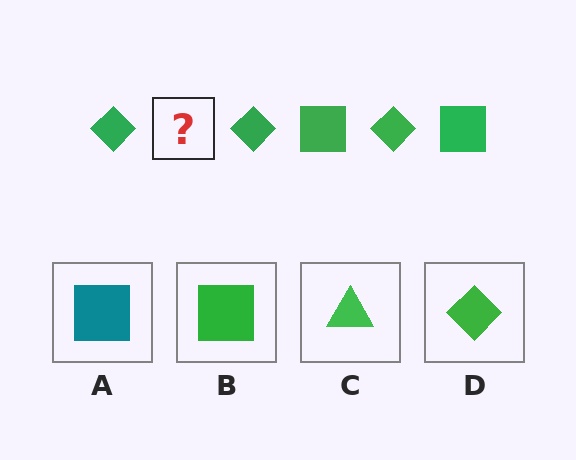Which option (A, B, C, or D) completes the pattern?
B.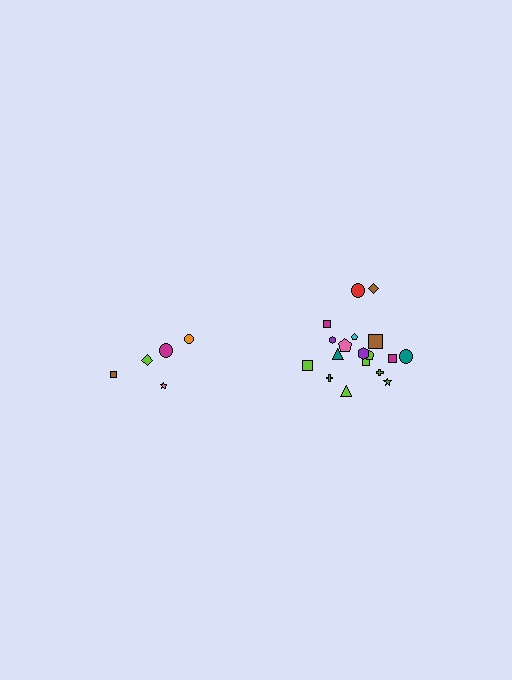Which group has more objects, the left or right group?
The right group.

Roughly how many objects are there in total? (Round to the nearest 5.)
Roughly 25 objects in total.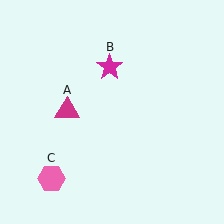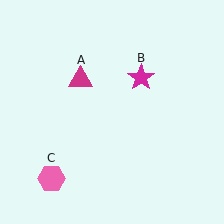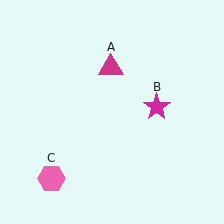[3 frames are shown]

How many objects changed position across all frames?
2 objects changed position: magenta triangle (object A), magenta star (object B).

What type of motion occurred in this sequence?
The magenta triangle (object A), magenta star (object B) rotated clockwise around the center of the scene.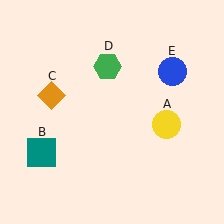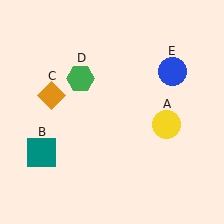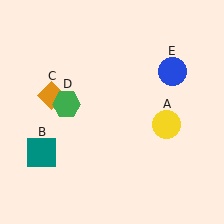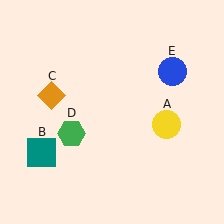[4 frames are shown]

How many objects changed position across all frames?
1 object changed position: green hexagon (object D).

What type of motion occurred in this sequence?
The green hexagon (object D) rotated counterclockwise around the center of the scene.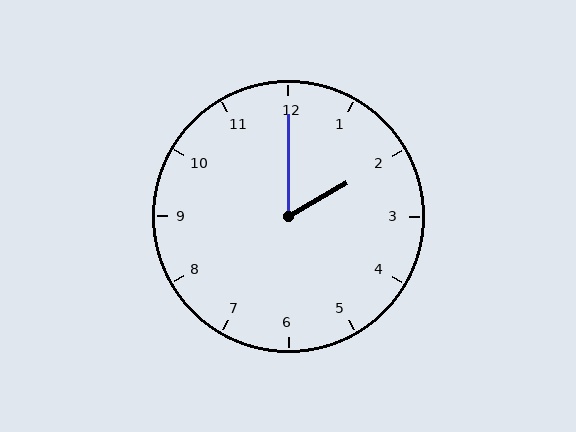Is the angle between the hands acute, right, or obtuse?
It is acute.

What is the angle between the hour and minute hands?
Approximately 60 degrees.